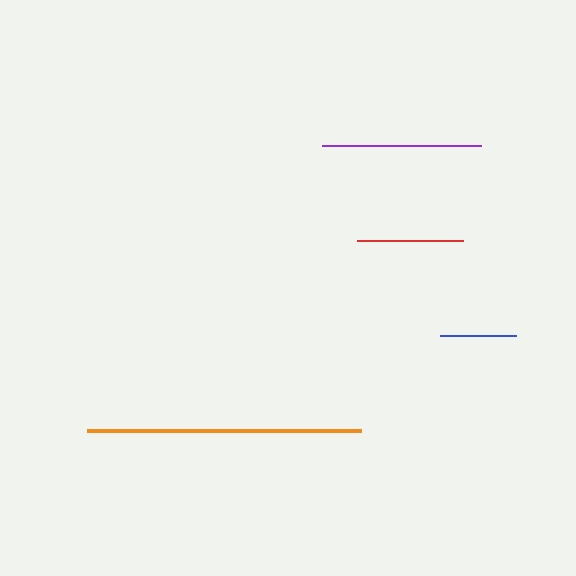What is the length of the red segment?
The red segment is approximately 106 pixels long.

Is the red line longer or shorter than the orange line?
The orange line is longer than the red line.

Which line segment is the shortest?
The blue line is the shortest at approximately 77 pixels.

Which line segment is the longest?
The orange line is the longest at approximately 274 pixels.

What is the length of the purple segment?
The purple segment is approximately 159 pixels long.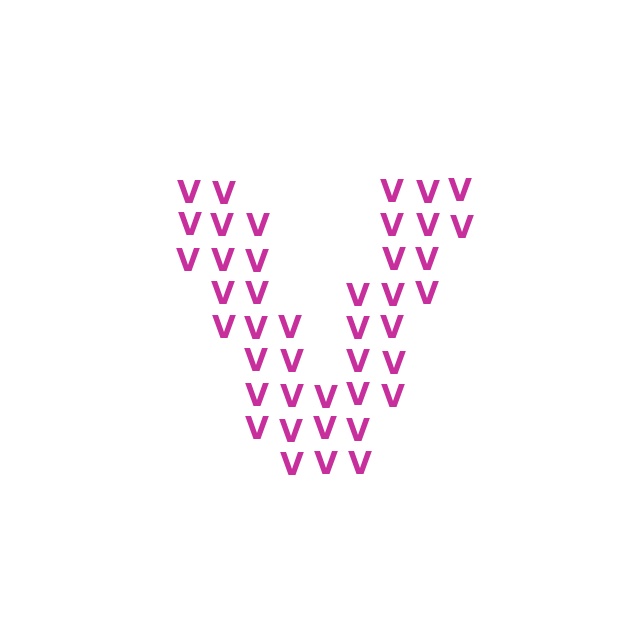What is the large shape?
The large shape is the letter V.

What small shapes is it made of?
It is made of small letter V's.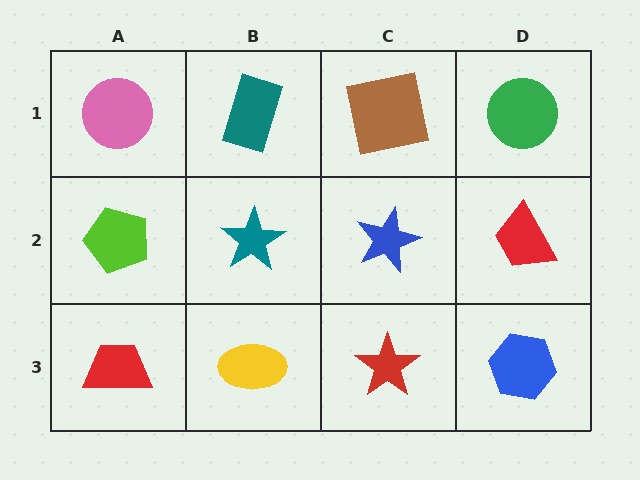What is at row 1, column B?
A teal rectangle.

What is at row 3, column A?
A red trapezoid.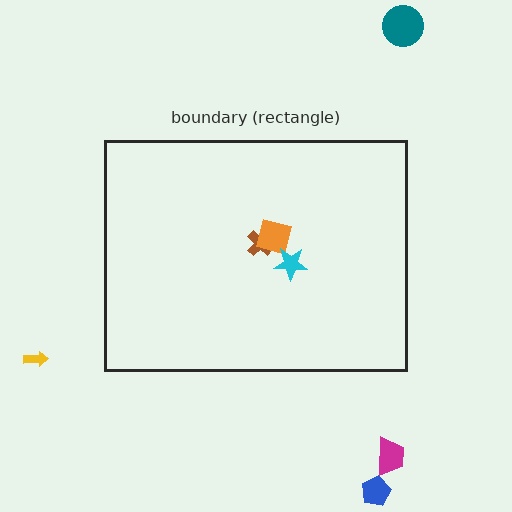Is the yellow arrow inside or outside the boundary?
Outside.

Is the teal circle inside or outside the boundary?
Outside.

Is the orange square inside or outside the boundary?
Inside.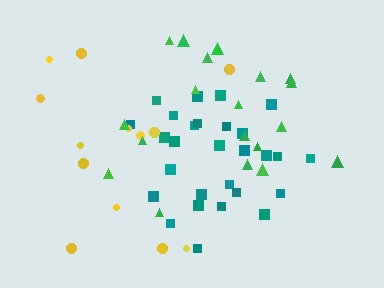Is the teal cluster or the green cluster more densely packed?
Teal.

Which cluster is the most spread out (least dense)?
Yellow.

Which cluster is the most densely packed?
Teal.